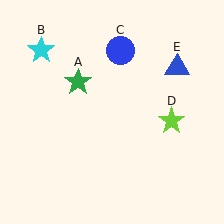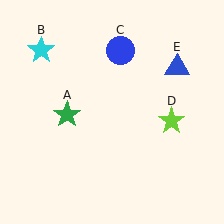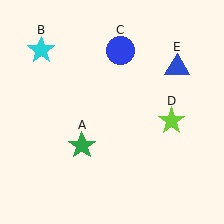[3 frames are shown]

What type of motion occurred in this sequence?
The green star (object A) rotated counterclockwise around the center of the scene.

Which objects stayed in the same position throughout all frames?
Cyan star (object B) and blue circle (object C) and lime star (object D) and blue triangle (object E) remained stationary.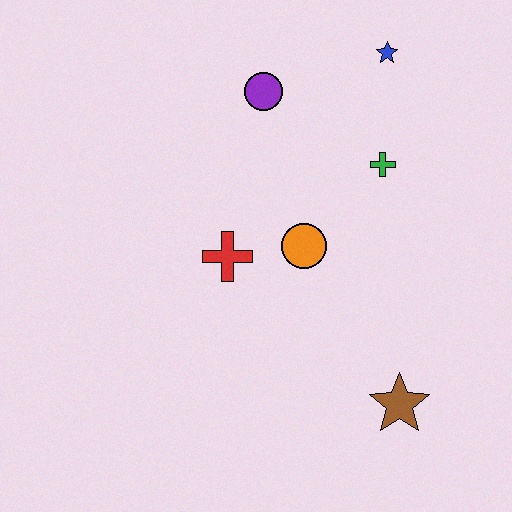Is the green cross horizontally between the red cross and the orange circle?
No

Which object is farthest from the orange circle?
The blue star is farthest from the orange circle.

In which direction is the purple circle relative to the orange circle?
The purple circle is above the orange circle.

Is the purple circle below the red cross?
No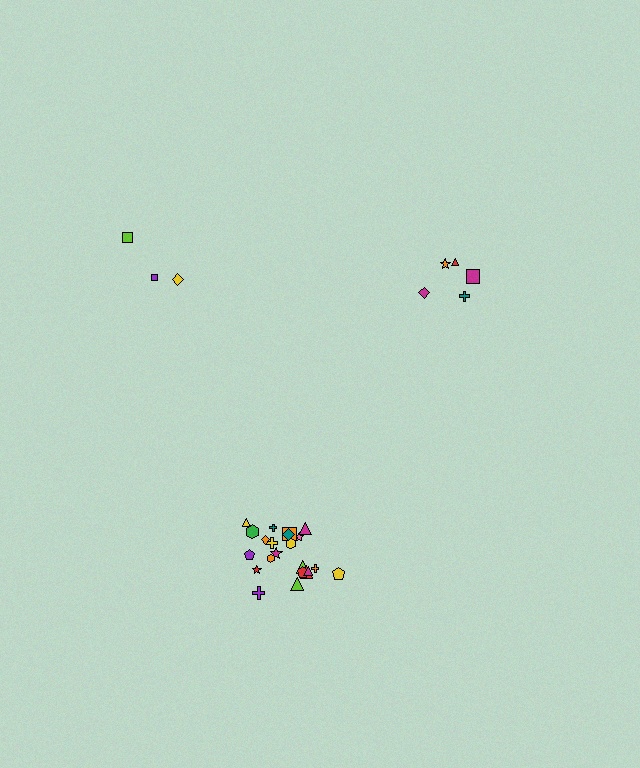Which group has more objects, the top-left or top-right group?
The top-right group.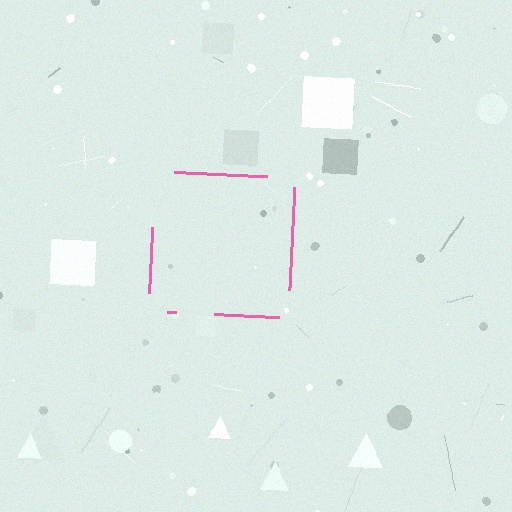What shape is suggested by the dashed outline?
The dashed outline suggests a square.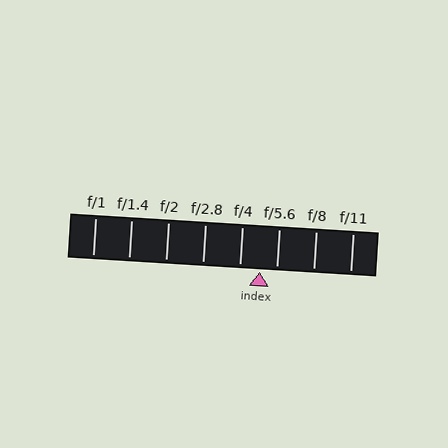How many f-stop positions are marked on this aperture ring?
There are 8 f-stop positions marked.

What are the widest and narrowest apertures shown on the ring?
The widest aperture shown is f/1 and the narrowest is f/11.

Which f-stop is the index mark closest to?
The index mark is closest to f/5.6.